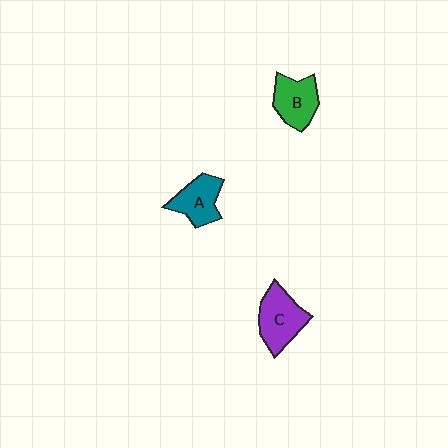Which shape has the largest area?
Shape C (purple).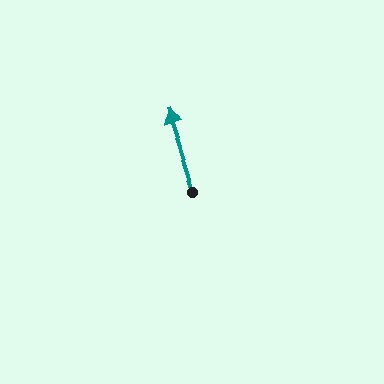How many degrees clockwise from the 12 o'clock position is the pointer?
Approximately 342 degrees.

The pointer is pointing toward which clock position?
Roughly 11 o'clock.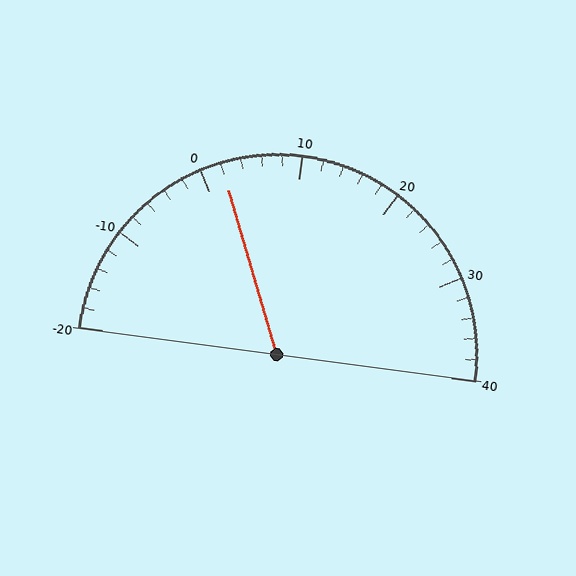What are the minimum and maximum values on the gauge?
The gauge ranges from -20 to 40.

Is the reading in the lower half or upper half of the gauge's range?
The reading is in the lower half of the range (-20 to 40).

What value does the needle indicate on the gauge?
The needle indicates approximately 2.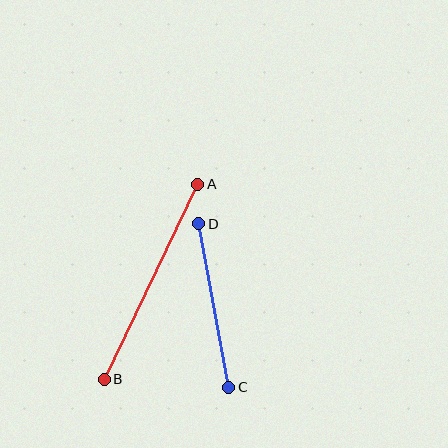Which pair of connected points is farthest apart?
Points A and B are farthest apart.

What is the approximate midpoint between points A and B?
The midpoint is at approximately (151, 282) pixels.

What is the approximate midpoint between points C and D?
The midpoint is at approximately (214, 306) pixels.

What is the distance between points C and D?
The distance is approximately 166 pixels.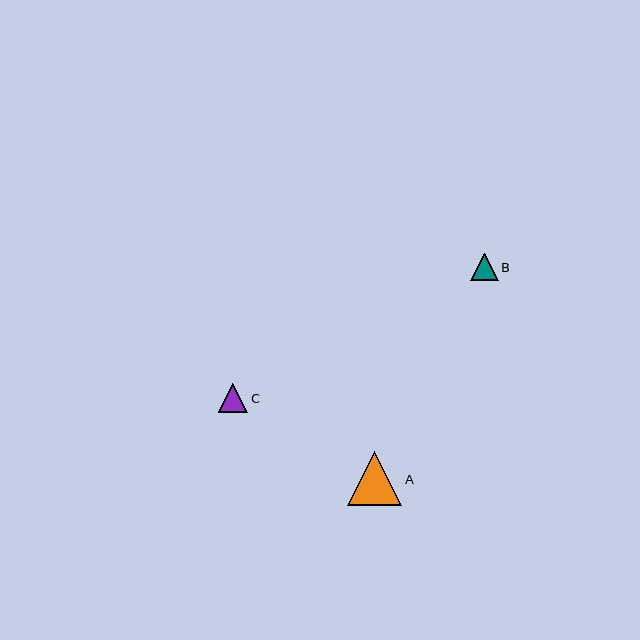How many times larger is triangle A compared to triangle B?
Triangle A is approximately 1.9 times the size of triangle B.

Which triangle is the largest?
Triangle A is the largest with a size of approximately 54 pixels.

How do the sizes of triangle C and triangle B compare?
Triangle C and triangle B are approximately the same size.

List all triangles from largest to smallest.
From largest to smallest: A, C, B.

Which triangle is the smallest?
Triangle B is the smallest with a size of approximately 28 pixels.